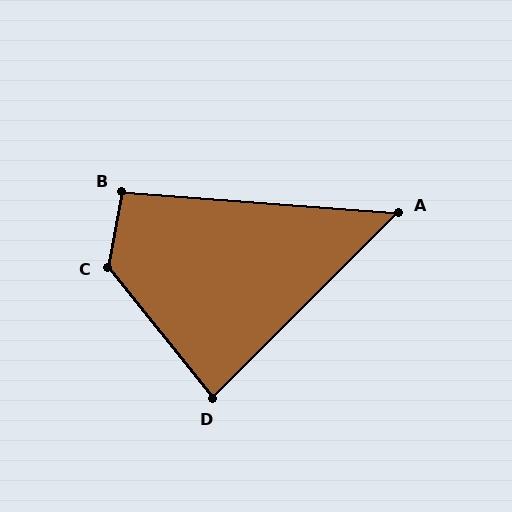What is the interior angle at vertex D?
Approximately 84 degrees (acute).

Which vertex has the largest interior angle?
C, at approximately 131 degrees.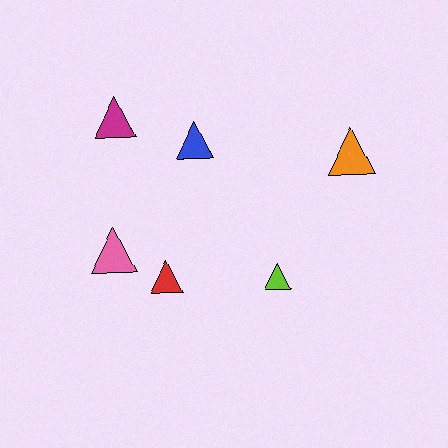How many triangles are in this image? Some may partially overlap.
There are 6 triangles.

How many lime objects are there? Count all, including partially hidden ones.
There is 1 lime object.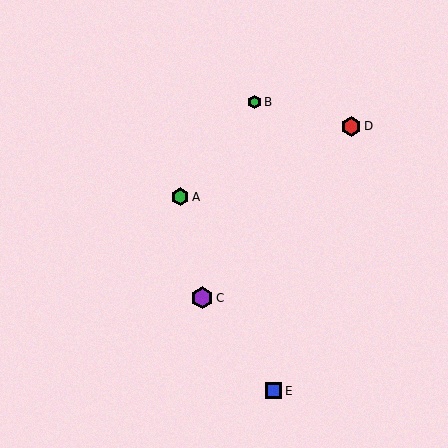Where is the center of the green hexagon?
The center of the green hexagon is at (255, 102).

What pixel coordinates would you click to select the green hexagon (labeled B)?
Click at (255, 102) to select the green hexagon B.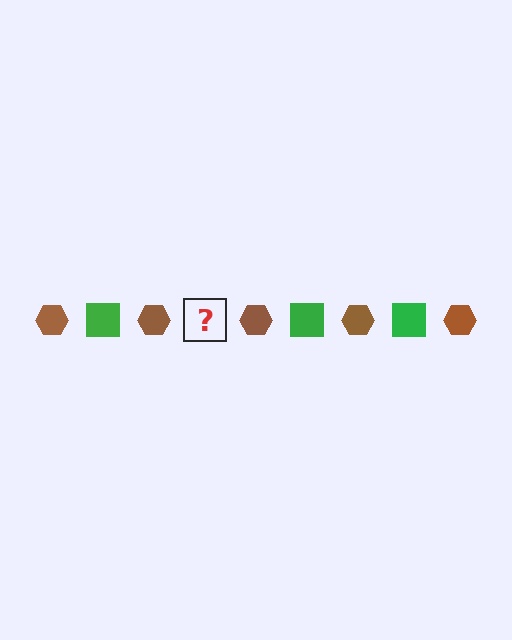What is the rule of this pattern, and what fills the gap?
The rule is that the pattern alternates between brown hexagon and green square. The gap should be filled with a green square.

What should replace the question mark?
The question mark should be replaced with a green square.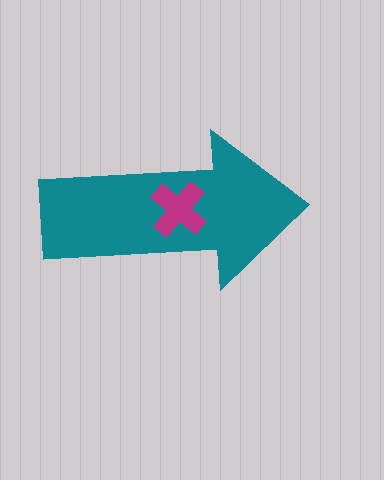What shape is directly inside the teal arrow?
The magenta cross.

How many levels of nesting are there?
2.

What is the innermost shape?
The magenta cross.